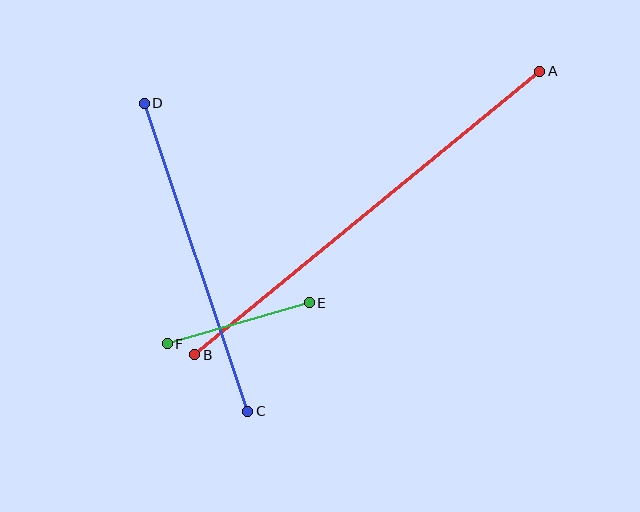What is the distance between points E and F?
The distance is approximately 148 pixels.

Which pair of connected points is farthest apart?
Points A and B are farthest apart.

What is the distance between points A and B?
The distance is approximately 447 pixels.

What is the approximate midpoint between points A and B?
The midpoint is at approximately (367, 213) pixels.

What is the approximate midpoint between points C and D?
The midpoint is at approximately (196, 257) pixels.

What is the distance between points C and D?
The distance is approximately 325 pixels.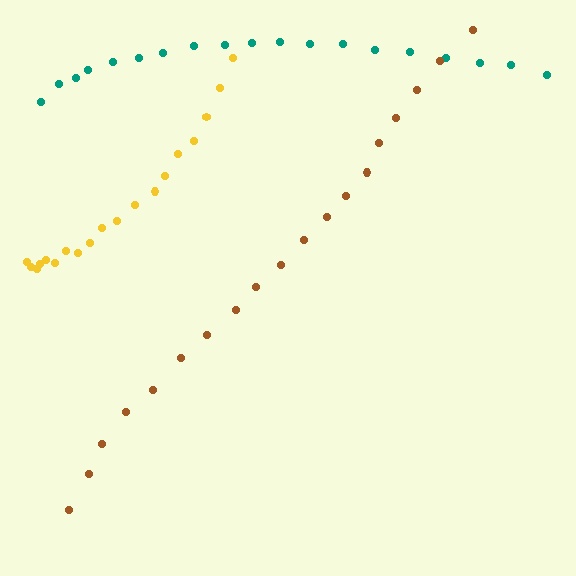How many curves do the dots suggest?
There are 3 distinct paths.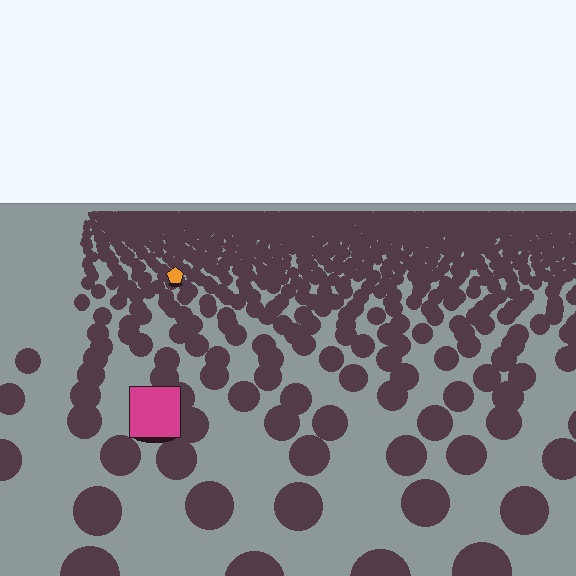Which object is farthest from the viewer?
The orange pentagon is farthest from the viewer. It appears smaller and the ground texture around it is denser.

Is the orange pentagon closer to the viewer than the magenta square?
No. The magenta square is closer — you can tell from the texture gradient: the ground texture is coarser near it.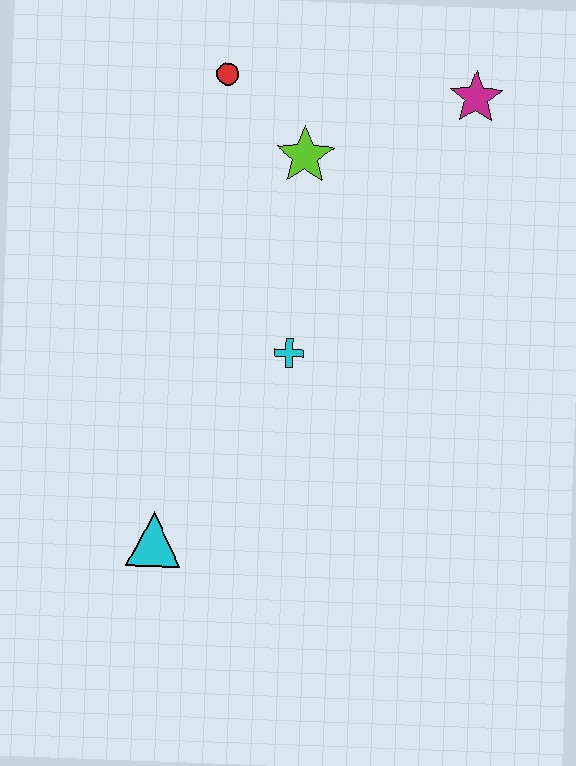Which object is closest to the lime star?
The red circle is closest to the lime star.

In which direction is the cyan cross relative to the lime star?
The cyan cross is below the lime star.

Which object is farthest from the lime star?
The cyan triangle is farthest from the lime star.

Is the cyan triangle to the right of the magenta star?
No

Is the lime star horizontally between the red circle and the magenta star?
Yes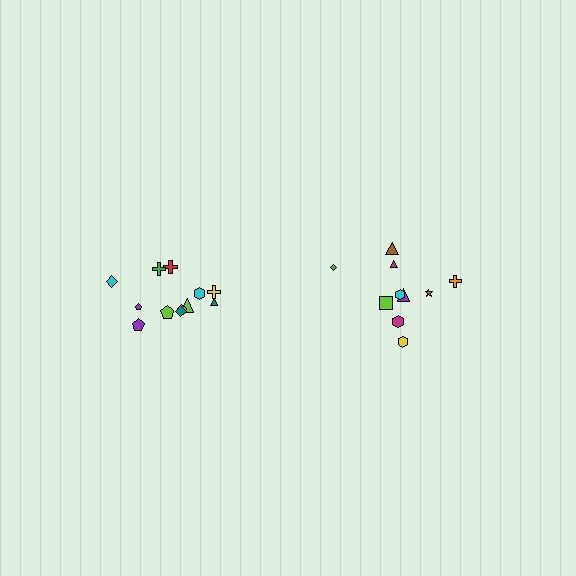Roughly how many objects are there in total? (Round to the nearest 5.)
Roughly 20 objects in total.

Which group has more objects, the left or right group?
The left group.